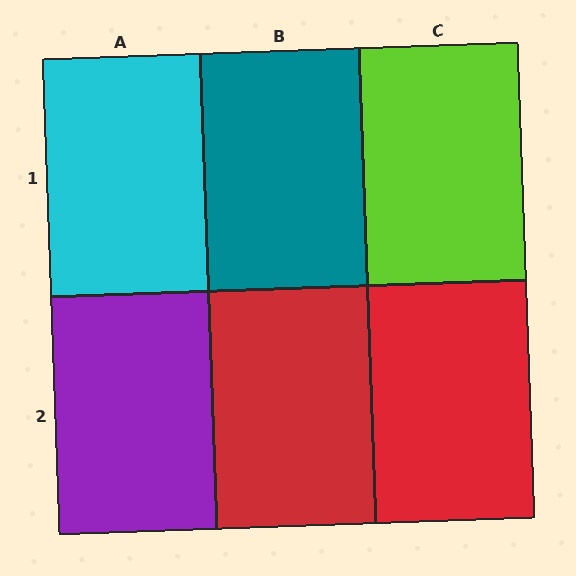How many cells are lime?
1 cell is lime.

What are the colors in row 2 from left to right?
Purple, red, red.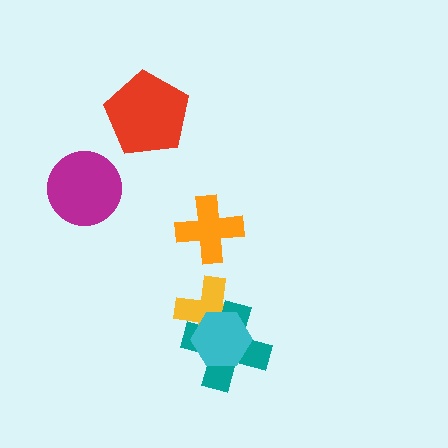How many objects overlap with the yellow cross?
2 objects overlap with the yellow cross.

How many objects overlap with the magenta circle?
0 objects overlap with the magenta circle.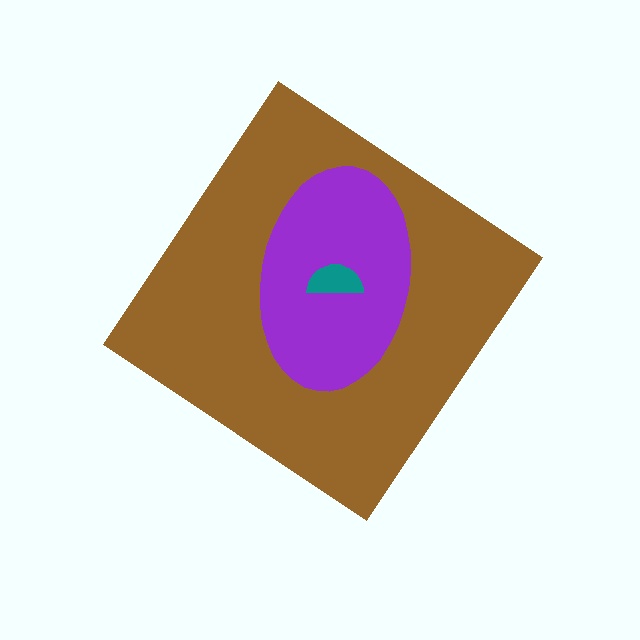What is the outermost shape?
The brown diamond.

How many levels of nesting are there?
3.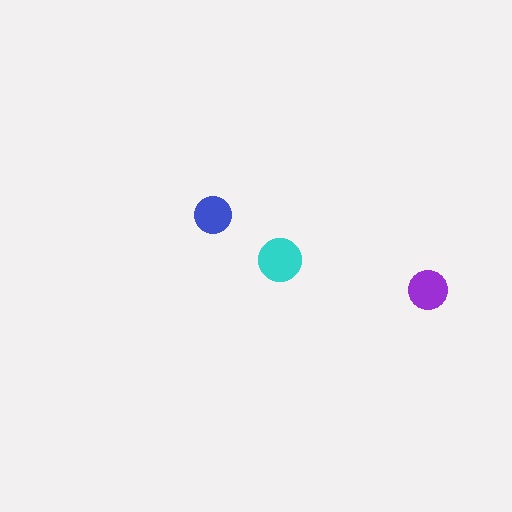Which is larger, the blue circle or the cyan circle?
The cyan one.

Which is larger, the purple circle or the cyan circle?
The cyan one.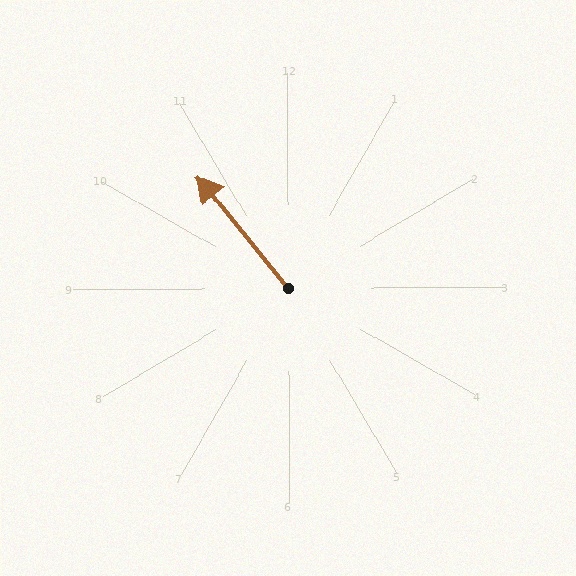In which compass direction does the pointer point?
Northwest.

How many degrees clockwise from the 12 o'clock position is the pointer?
Approximately 321 degrees.